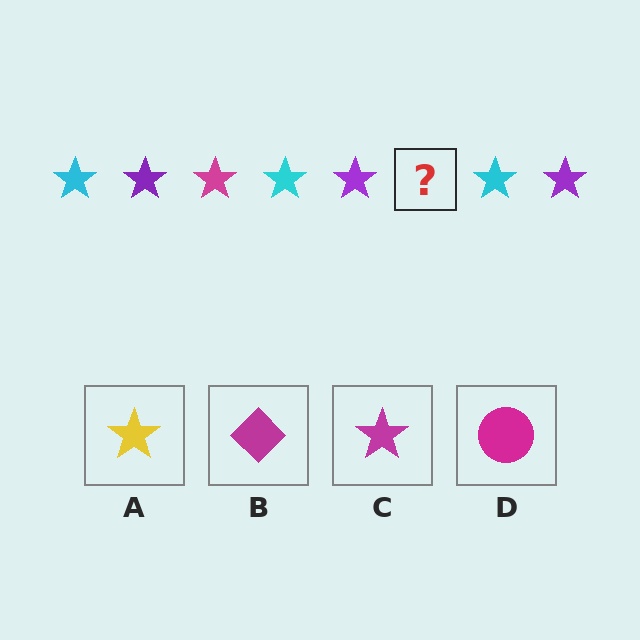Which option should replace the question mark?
Option C.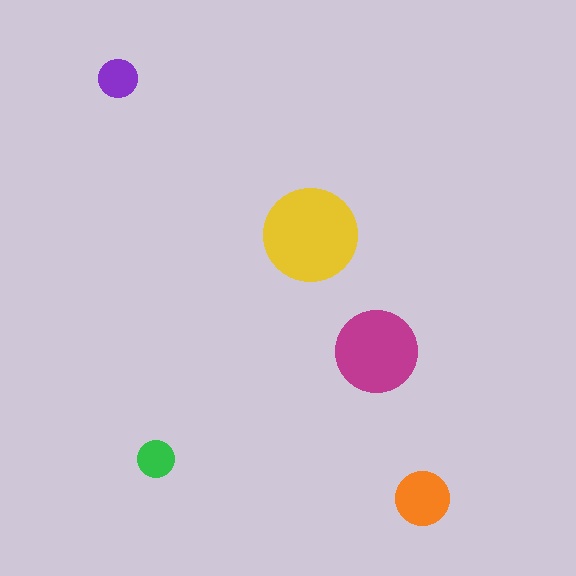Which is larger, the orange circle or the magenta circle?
The magenta one.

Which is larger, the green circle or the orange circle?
The orange one.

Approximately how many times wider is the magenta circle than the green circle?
About 2 times wider.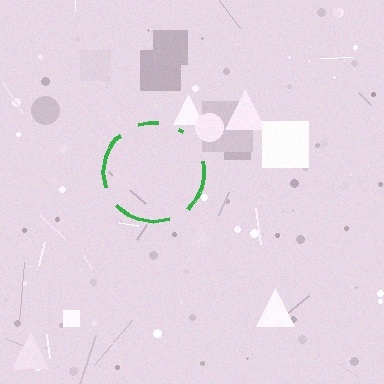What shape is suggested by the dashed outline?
The dashed outline suggests a circle.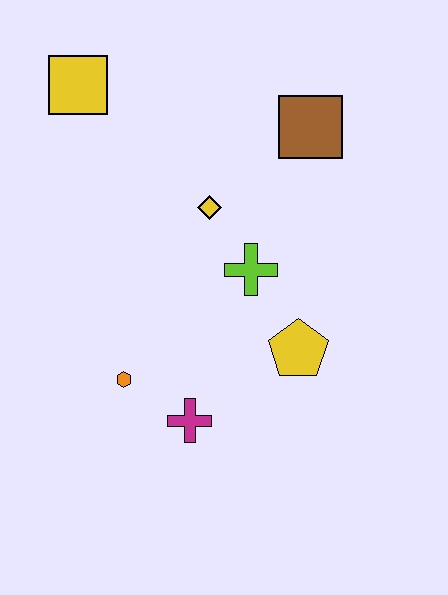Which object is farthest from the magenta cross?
The yellow square is farthest from the magenta cross.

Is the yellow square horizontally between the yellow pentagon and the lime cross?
No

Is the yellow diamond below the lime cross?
No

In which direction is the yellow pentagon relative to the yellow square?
The yellow pentagon is below the yellow square.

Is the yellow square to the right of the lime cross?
No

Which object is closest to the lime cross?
The yellow diamond is closest to the lime cross.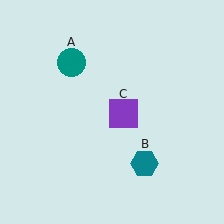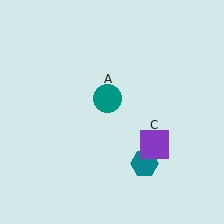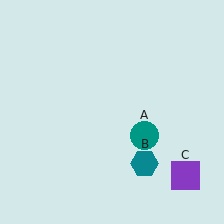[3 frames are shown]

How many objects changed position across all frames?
2 objects changed position: teal circle (object A), purple square (object C).